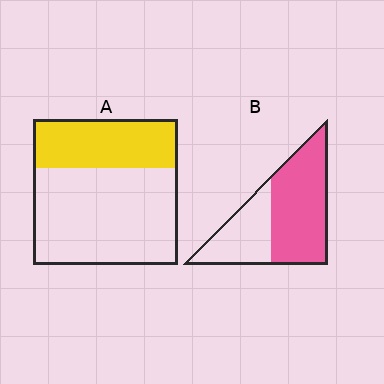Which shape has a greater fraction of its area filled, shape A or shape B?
Shape B.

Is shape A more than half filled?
No.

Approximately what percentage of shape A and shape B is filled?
A is approximately 35% and B is approximately 65%.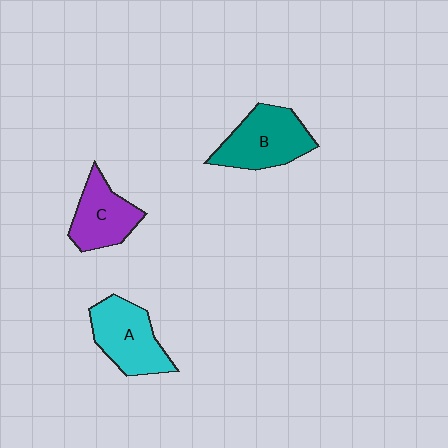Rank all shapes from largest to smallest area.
From largest to smallest: B (teal), A (cyan), C (purple).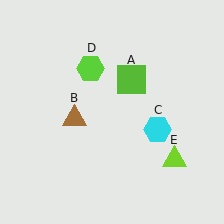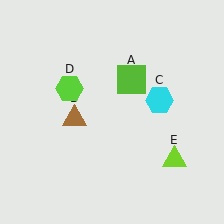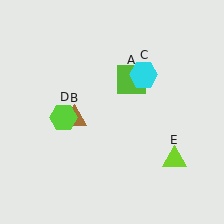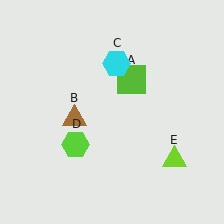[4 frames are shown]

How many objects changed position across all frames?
2 objects changed position: cyan hexagon (object C), lime hexagon (object D).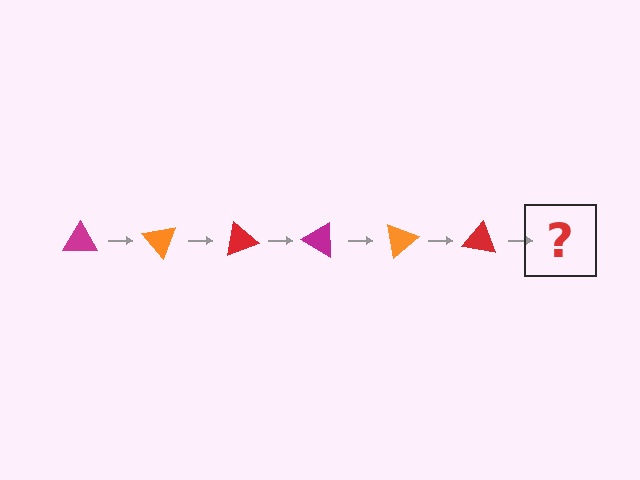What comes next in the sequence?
The next element should be a magenta triangle, rotated 300 degrees from the start.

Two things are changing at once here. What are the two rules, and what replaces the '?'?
The two rules are that it rotates 50 degrees each step and the color cycles through magenta, orange, and red. The '?' should be a magenta triangle, rotated 300 degrees from the start.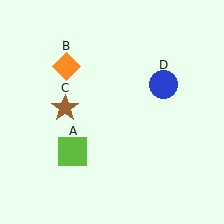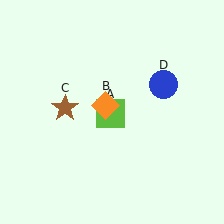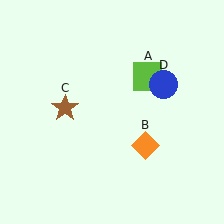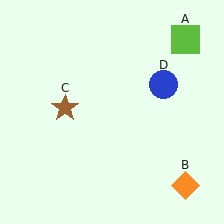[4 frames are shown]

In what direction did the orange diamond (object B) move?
The orange diamond (object B) moved down and to the right.